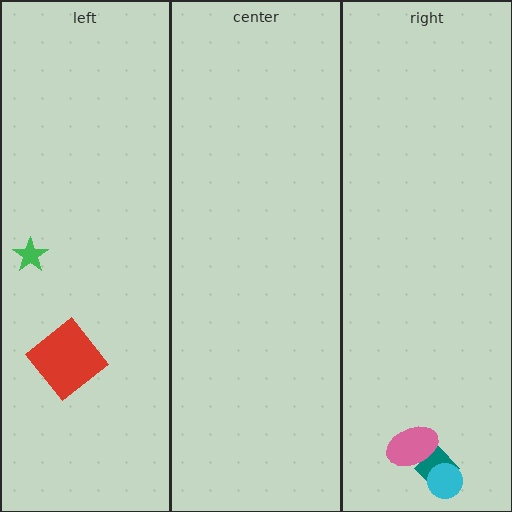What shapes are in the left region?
The green star, the red diamond.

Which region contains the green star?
The left region.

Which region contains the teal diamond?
The right region.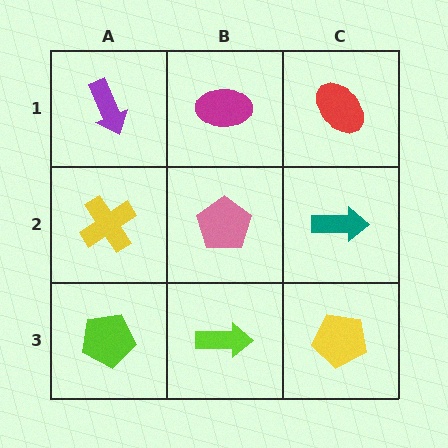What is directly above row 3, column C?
A teal arrow.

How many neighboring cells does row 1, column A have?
2.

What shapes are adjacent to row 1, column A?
A yellow cross (row 2, column A), a magenta ellipse (row 1, column B).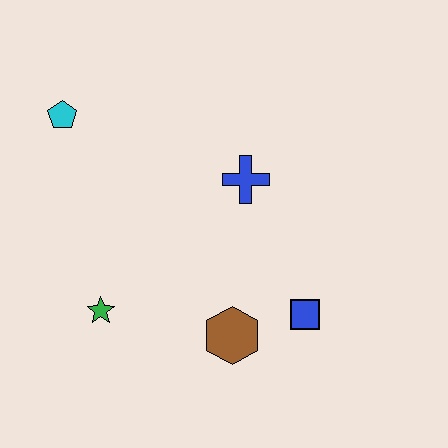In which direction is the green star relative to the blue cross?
The green star is to the left of the blue cross.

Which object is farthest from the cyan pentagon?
The blue square is farthest from the cyan pentagon.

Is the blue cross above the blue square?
Yes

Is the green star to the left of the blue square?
Yes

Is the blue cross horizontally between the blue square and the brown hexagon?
Yes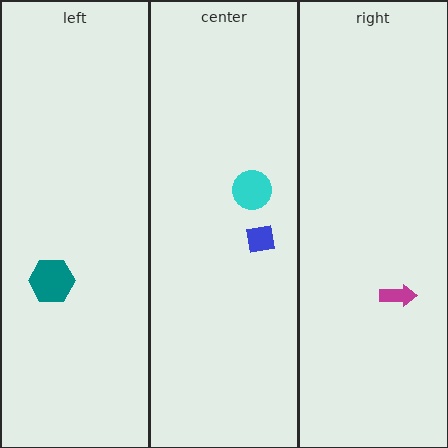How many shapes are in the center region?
2.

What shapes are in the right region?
The magenta arrow.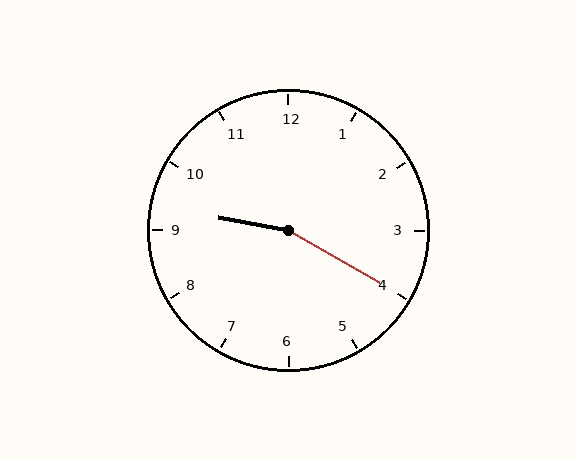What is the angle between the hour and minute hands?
Approximately 160 degrees.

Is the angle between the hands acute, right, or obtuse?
It is obtuse.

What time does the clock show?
9:20.